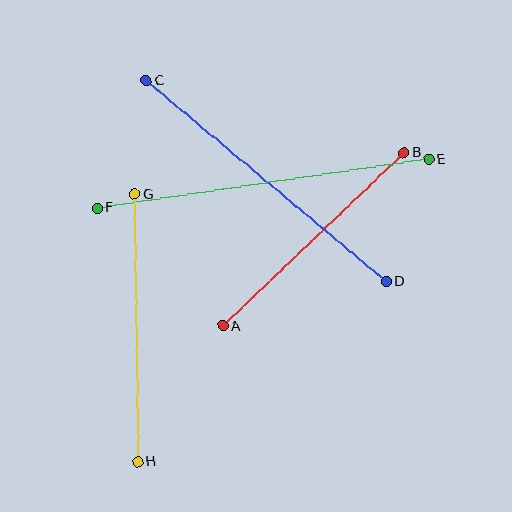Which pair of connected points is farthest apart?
Points E and F are farthest apart.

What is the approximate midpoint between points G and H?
The midpoint is at approximately (136, 328) pixels.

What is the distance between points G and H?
The distance is approximately 268 pixels.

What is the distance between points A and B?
The distance is approximately 251 pixels.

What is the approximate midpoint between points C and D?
The midpoint is at approximately (266, 181) pixels.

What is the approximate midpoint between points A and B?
The midpoint is at approximately (313, 239) pixels.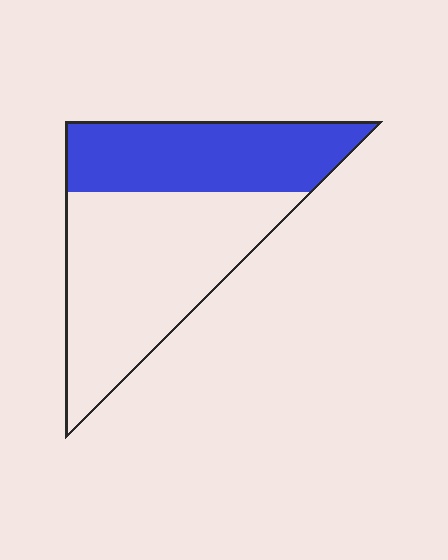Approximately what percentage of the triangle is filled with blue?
Approximately 40%.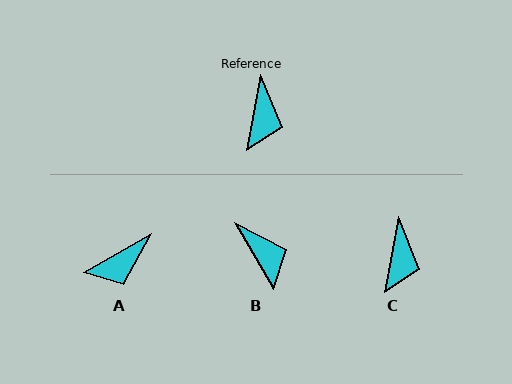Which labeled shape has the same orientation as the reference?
C.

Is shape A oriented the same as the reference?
No, it is off by about 50 degrees.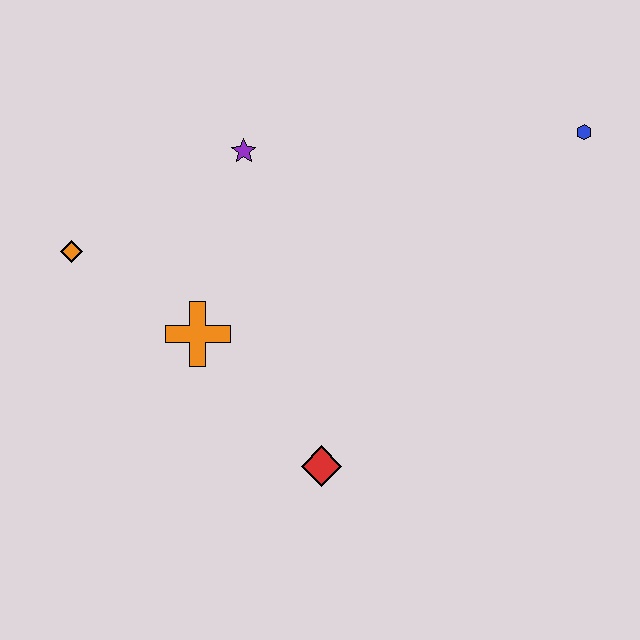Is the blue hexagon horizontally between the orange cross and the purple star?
No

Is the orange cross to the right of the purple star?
No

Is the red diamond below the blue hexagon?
Yes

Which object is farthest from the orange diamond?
The blue hexagon is farthest from the orange diamond.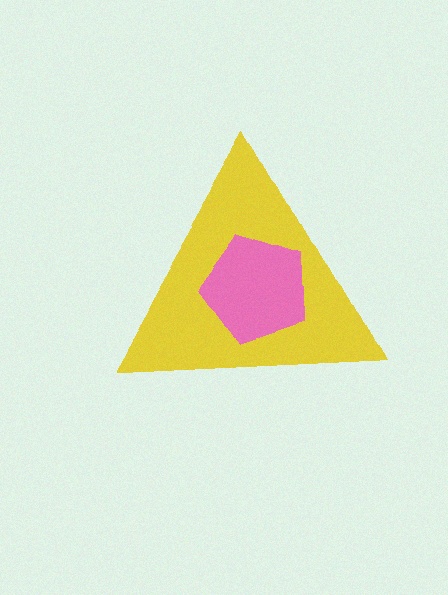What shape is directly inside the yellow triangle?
The pink pentagon.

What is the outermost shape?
The yellow triangle.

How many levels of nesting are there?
2.